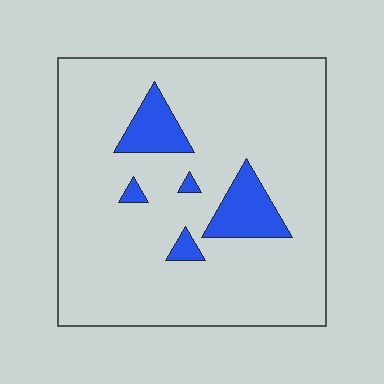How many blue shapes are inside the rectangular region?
5.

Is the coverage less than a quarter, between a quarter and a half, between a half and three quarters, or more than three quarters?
Less than a quarter.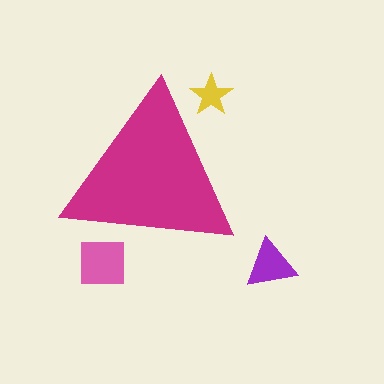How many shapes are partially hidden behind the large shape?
2 shapes are partially hidden.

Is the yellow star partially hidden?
Yes, the yellow star is partially hidden behind the magenta triangle.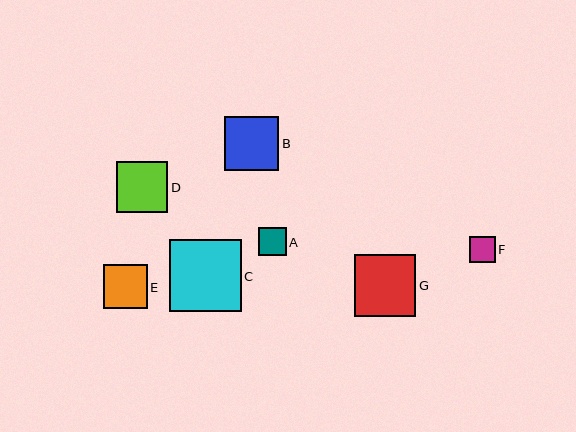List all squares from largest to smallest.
From largest to smallest: C, G, B, D, E, A, F.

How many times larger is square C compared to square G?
Square C is approximately 1.2 times the size of square G.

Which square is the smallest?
Square F is the smallest with a size of approximately 25 pixels.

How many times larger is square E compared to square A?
Square E is approximately 1.6 times the size of square A.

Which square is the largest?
Square C is the largest with a size of approximately 72 pixels.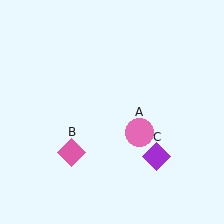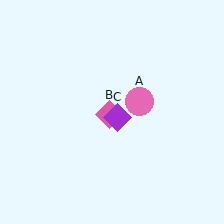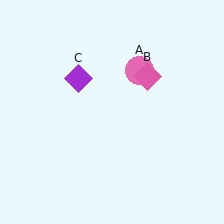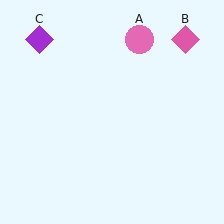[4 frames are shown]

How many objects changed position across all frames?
3 objects changed position: pink circle (object A), pink diamond (object B), purple diamond (object C).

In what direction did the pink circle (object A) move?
The pink circle (object A) moved up.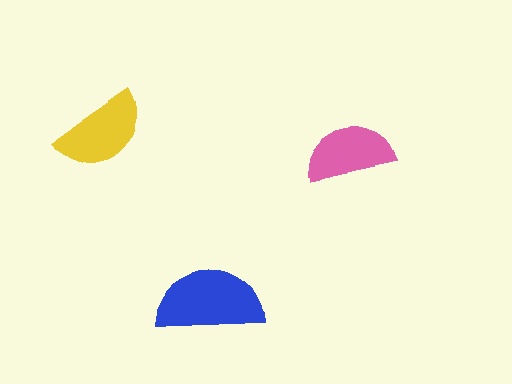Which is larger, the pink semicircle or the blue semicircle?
The blue one.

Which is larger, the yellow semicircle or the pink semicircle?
The yellow one.